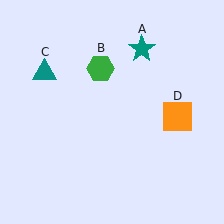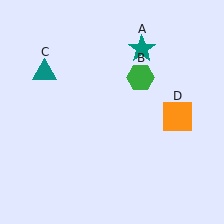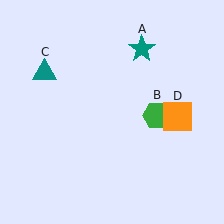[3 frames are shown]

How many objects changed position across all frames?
1 object changed position: green hexagon (object B).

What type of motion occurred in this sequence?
The green hexagon (object B) rotated clockwise around the center of the scene.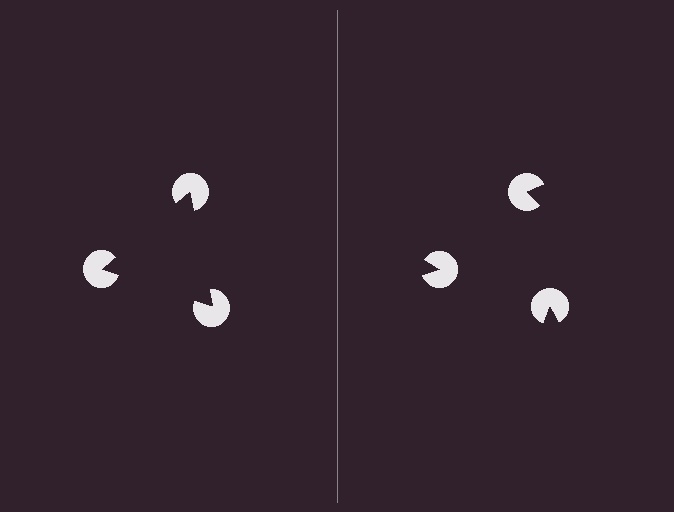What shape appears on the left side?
An illusory triangle.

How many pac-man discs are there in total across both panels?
6 — 3 on each side.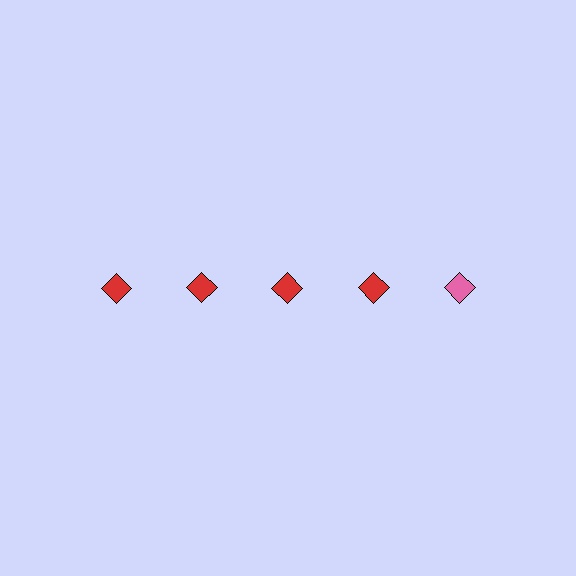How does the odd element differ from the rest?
It has a different color: pink instead of red.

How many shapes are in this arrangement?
There are 5 shapes arranged in a grid pattern.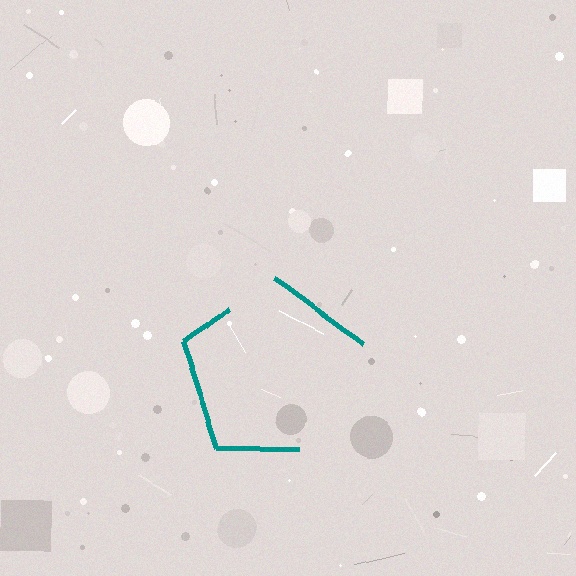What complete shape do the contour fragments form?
The contour fragments form a pentagon.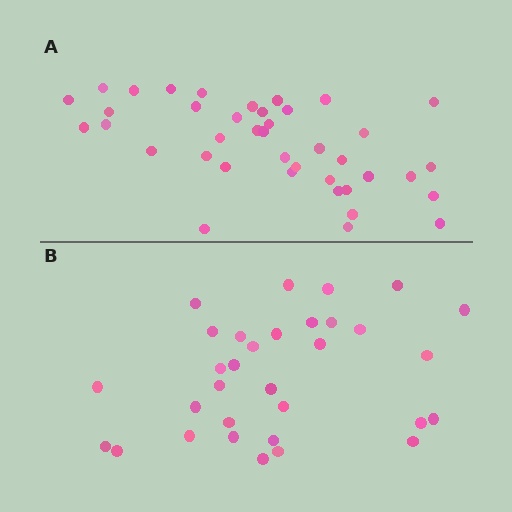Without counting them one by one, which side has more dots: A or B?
Region A (the top region) has more dots.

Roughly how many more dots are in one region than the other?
Region A has roughly 8 or so more dots than region B.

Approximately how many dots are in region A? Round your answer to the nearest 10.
About 40 dots.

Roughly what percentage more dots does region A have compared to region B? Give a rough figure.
About 25% more.